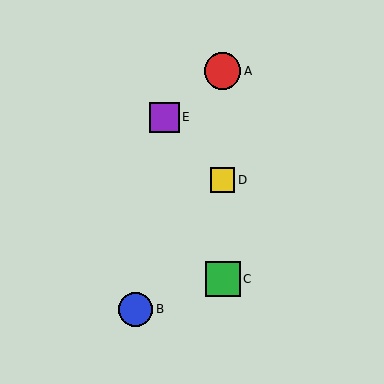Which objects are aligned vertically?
Objects A, C, D are aligned vertically.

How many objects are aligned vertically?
3 objects (A, C, D) are aligned vertically.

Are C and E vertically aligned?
No, C is at x≈223 and E is at x≈164.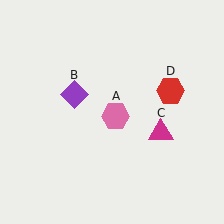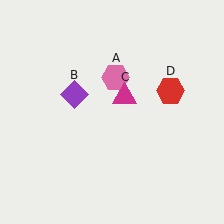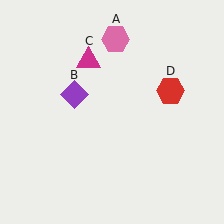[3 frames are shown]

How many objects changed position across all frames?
2 objects changed position: pink hexagon (object A), magenta triangle (object C).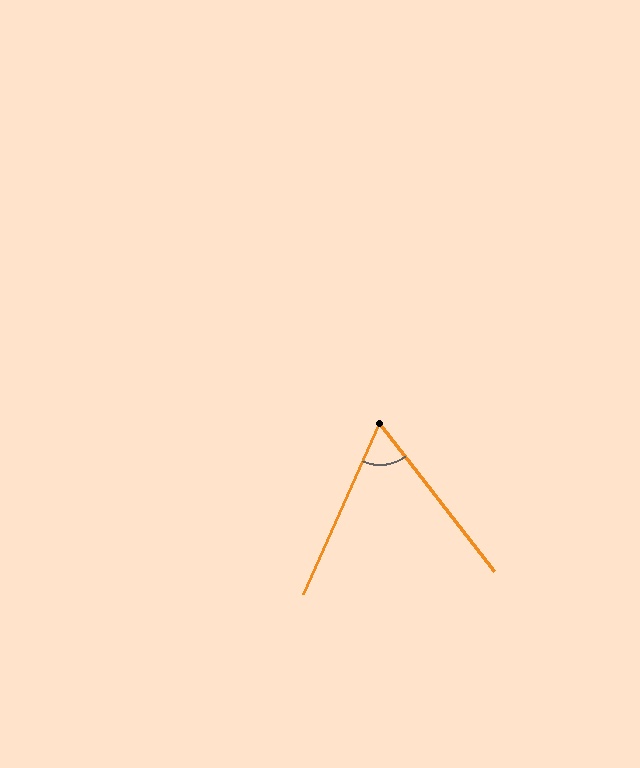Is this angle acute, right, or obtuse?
It is acute.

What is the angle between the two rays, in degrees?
Approximately 62 degrees.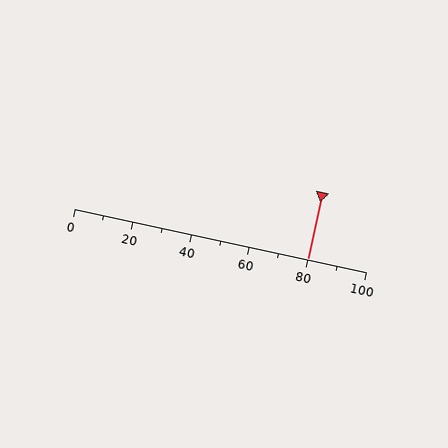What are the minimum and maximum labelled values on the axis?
The axis runs from 0 to 100.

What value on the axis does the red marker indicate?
The marker indicates approximately 80.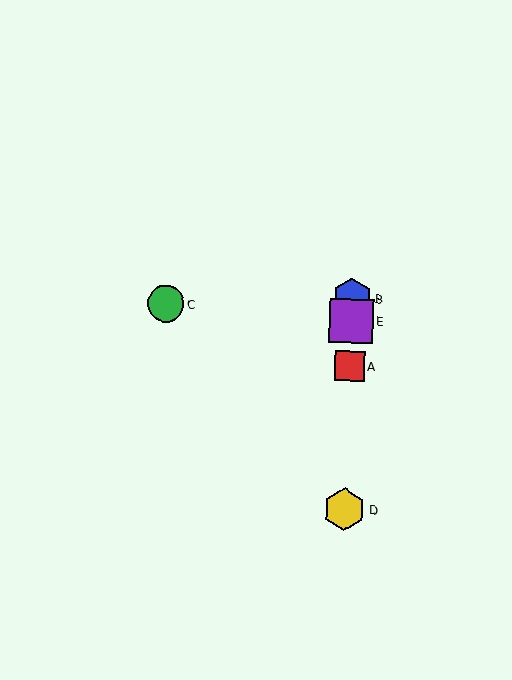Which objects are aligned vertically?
Objects A, B, D, E are aligned vertically.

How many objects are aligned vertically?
4 objects (A, B, D, E) are aligned vertically.